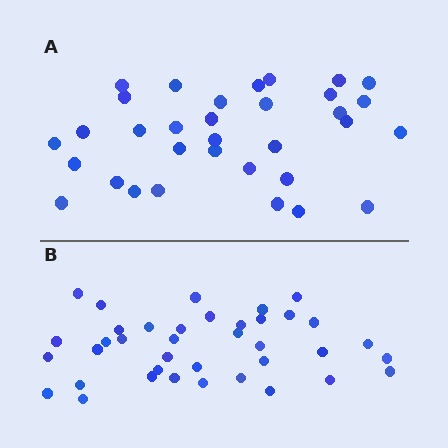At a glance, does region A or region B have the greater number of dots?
Region B (the bottom region) has more dots.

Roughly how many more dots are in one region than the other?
Region B has about 5 more dots than region A.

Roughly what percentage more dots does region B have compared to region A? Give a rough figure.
About 15% more.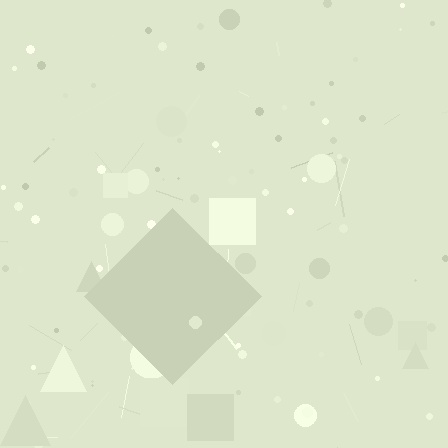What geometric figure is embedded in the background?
A diamond is embedded in the background.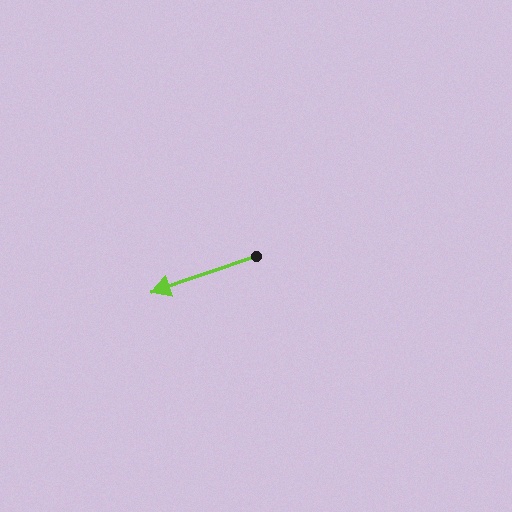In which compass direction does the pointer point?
West.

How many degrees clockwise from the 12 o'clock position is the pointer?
Approximately 251 degrees.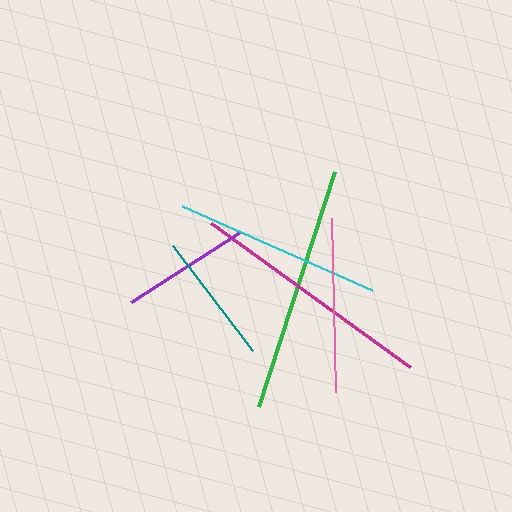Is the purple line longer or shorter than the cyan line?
The cyan line is longer than the purple line.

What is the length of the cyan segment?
The cyan segment is approximately 207 pixels long.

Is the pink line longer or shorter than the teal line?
The pink line is longer than the teal line.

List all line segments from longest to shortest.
From longest to shortest: green, magenta, cyan, pink, teal, purple.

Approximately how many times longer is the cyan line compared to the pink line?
The cyan line is approximately 1.2 times the length of the pink line.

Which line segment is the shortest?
The purple line is the shortest at approximately 130 pixels.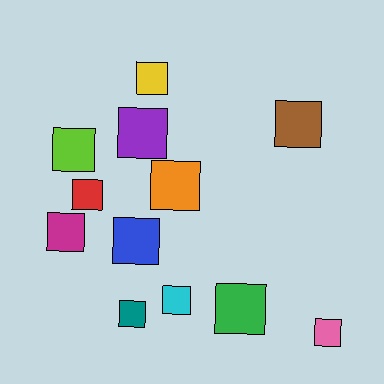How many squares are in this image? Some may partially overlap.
There are 12 squares.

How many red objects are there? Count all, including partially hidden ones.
There is 1 red object.